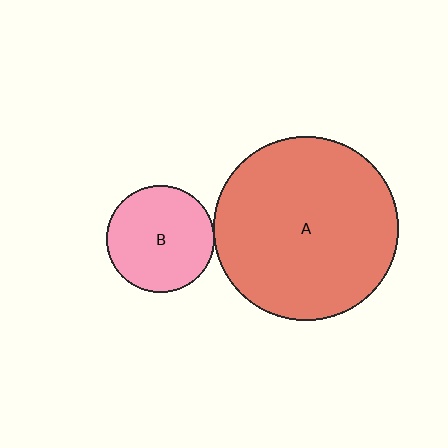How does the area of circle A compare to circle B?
Approximately 2.9 times.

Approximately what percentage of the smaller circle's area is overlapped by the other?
Approximately 5%.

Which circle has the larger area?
Circle A (red).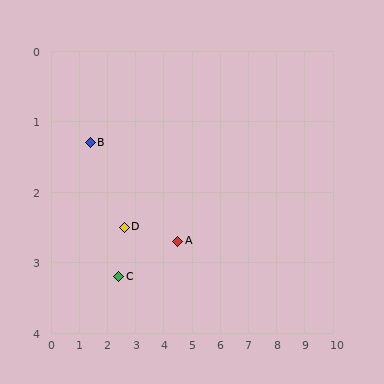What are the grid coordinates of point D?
Point D is at approximately (2.6, 2.5).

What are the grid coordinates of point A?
Point A is at approximately (4.5, 2.7).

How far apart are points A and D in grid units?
Points A and D are about 1.9 grid units apart.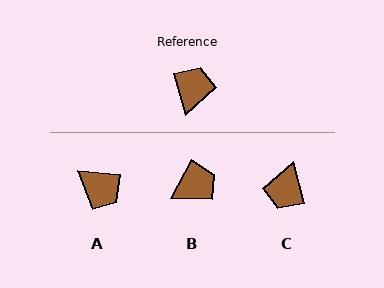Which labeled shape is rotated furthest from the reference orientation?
C, about 179 degrees away.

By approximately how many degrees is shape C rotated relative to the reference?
Approximately 179 degrees counter-clockwise.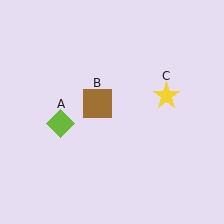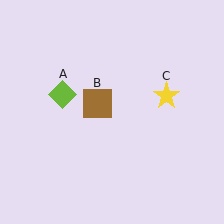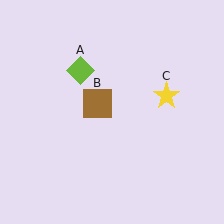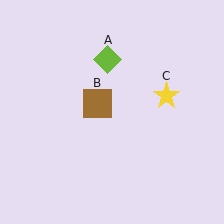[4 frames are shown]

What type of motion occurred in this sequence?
The lime diamond (object A) rotated clockwise around the center of the scene.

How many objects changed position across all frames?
1 object changed position: lime diamond (object A).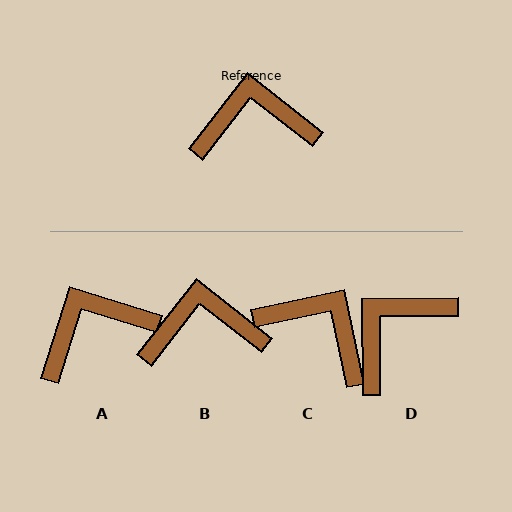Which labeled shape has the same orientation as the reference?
B.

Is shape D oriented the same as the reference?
No, it is off by about 39 degrees.